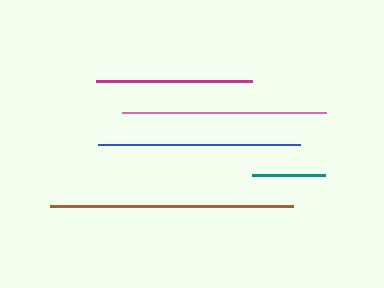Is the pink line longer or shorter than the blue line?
The pink line is longer than the blue line.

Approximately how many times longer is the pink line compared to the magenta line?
The pink line is approximately 1.3 times the length of the magenta line.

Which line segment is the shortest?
The teal line is the shortest at approximately 73 pixels.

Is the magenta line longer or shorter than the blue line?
The blue line is longer than the magenta line.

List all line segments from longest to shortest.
From longest to shortest: brown, pink, blue, magenta, teal.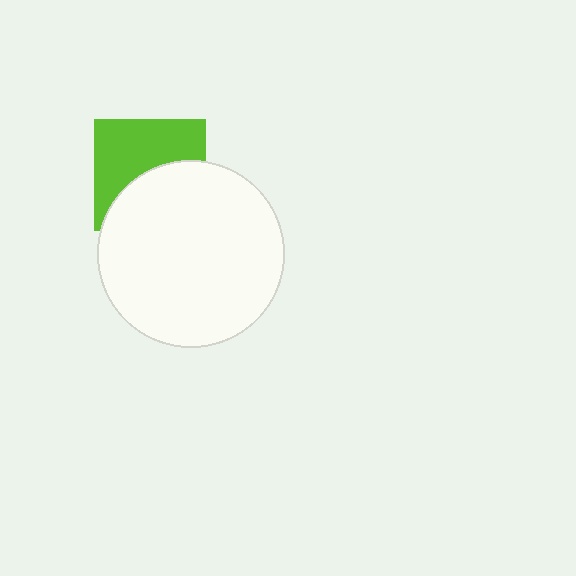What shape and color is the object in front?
The object in front is a white circle.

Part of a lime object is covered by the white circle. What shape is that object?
It is a square.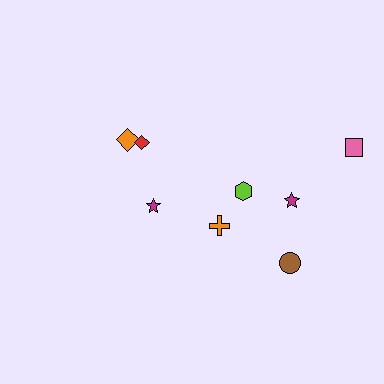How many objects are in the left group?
There are 3 objects.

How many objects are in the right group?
There are 5 objects.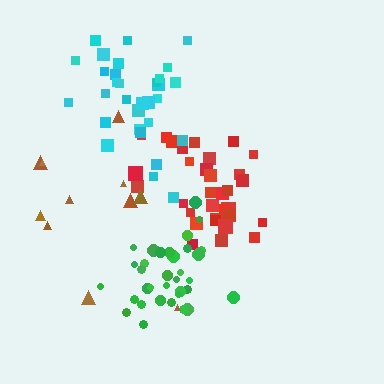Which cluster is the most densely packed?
Green.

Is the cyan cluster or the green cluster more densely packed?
Green.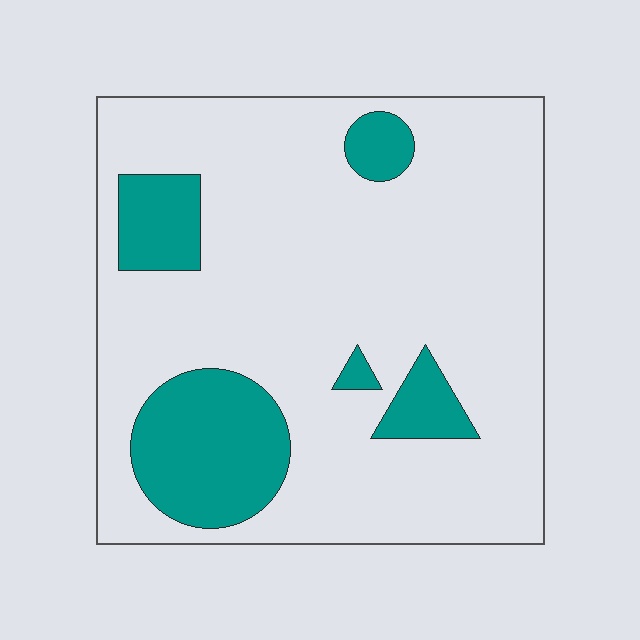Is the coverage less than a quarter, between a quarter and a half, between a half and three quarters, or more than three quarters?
Less than a quarter.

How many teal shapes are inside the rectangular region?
5.